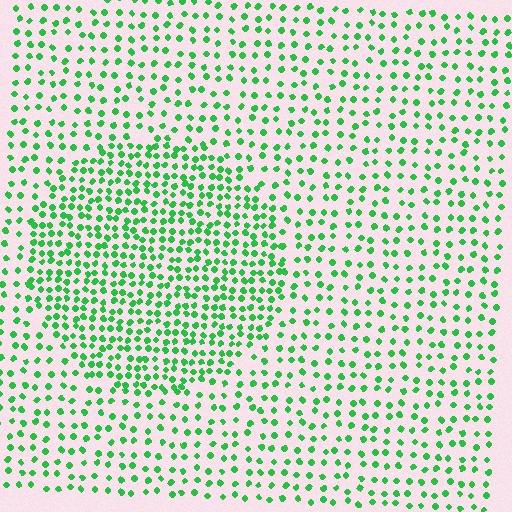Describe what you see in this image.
The image contains small green elements arranged at two different densities. A circle-shaped region is visible where the elements are more densely packed than the surrounding area.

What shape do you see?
I see a circle.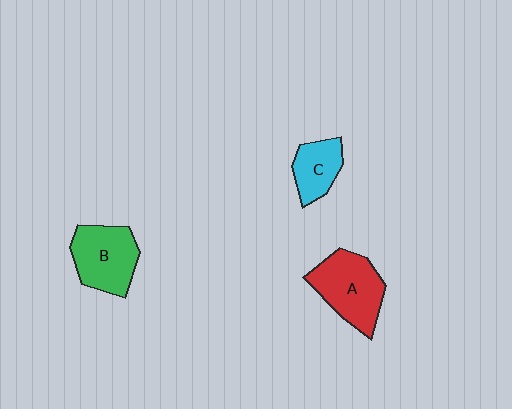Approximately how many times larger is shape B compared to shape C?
Approximately 1.5 times.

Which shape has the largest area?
Shape A (red).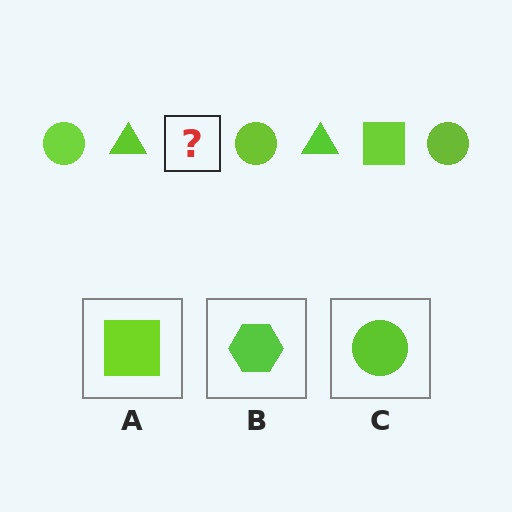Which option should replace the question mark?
Option A.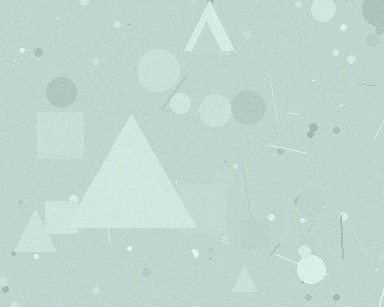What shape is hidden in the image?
A triangle is hidden in the image.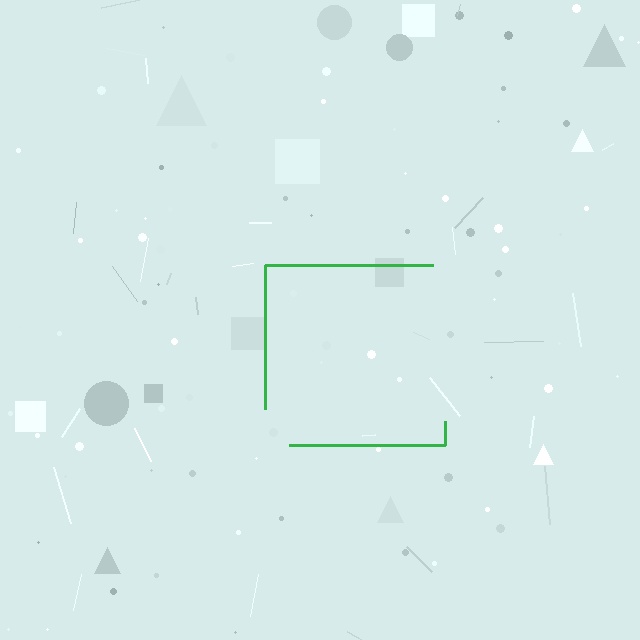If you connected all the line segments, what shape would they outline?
They would outline a square.